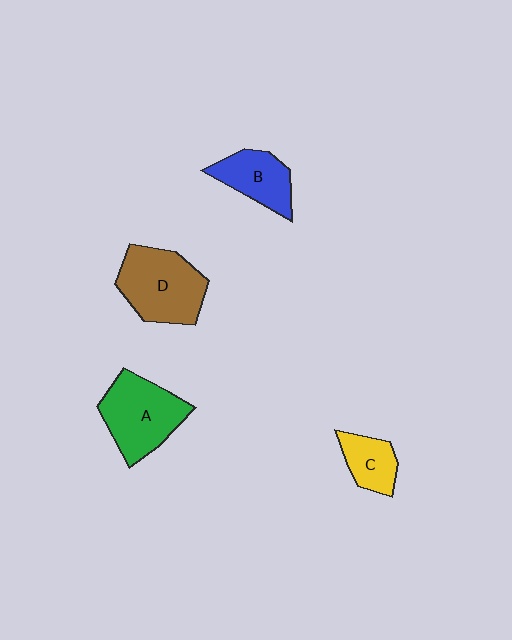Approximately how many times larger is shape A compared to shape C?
Approximately 2.0 times.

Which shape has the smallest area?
Shape C (yellow).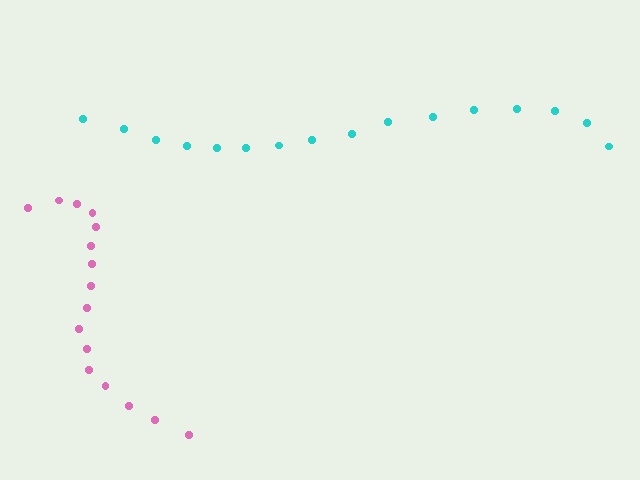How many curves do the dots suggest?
There are 2 distinct paths.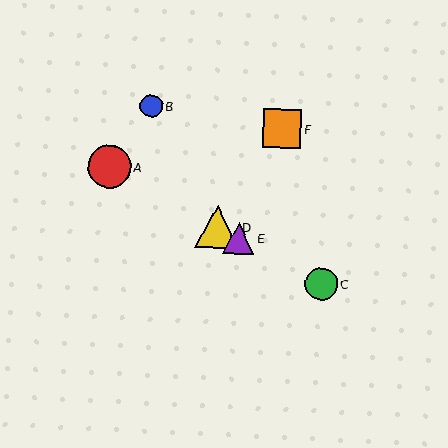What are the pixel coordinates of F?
Object F is at (282, 128).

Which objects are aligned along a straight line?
Objects A, C, D, E are aligned along a straight line.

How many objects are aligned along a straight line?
4 objects (A, C, D, E) are aligned along a straight line.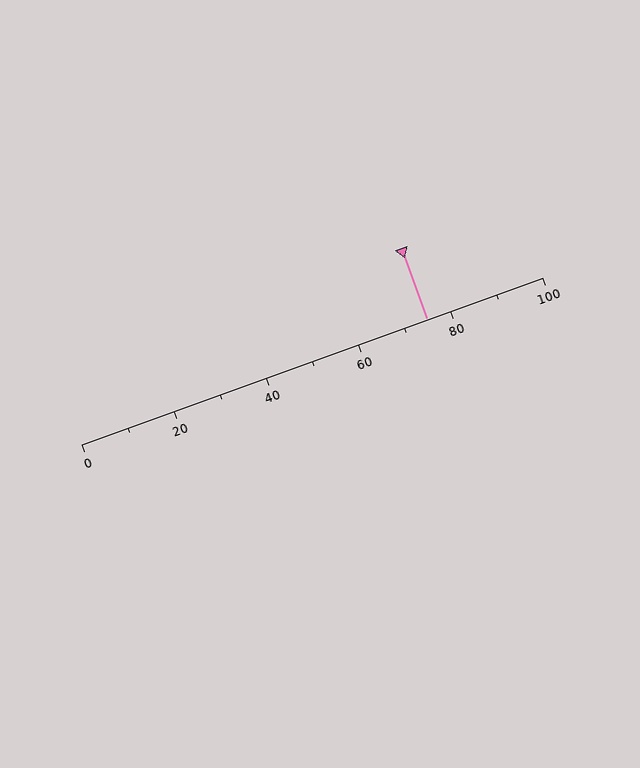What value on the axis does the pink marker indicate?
The marker indicates approximately 75.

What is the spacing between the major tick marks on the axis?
The major ticks are spaced 20 apart.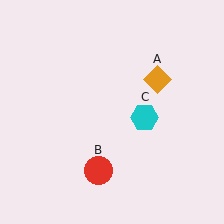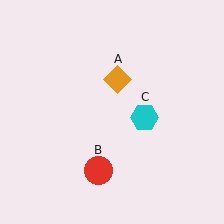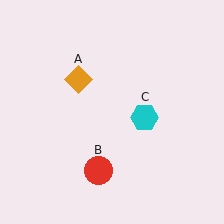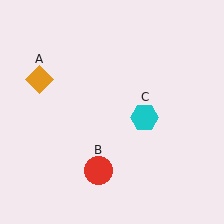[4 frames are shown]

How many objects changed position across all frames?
1 object changed position: orange diamond (object A).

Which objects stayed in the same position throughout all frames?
Red circle (object B) and cyan hexagon (object C) remained stationary.